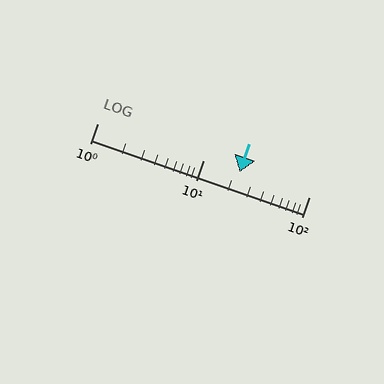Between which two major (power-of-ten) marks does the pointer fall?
The pointer is between 10 and 100.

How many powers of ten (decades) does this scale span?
The scale spans 2 decades, from 1 to 100.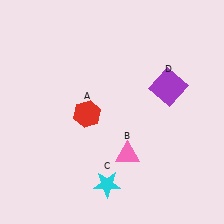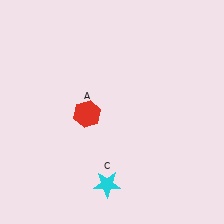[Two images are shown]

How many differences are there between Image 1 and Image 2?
There are 2 differences between the two images.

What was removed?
The pink triangle (B), the purple square (D) were removed in Image 2.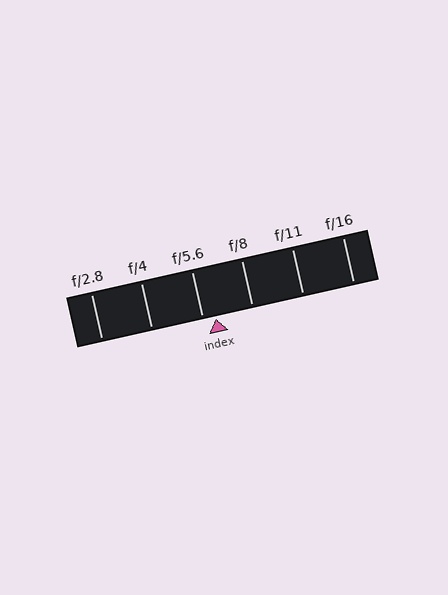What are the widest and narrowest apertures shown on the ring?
The widest aperture shown is f/2.8 and the narrowest is f/16.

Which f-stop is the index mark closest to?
The index mark is closest to f/5.6.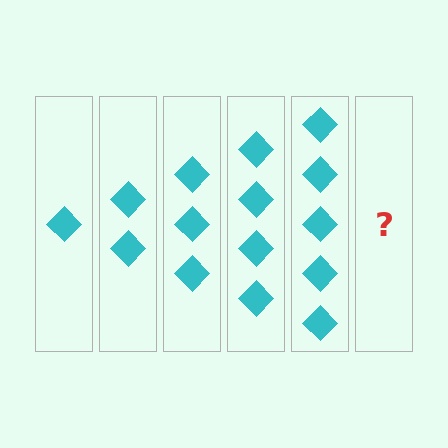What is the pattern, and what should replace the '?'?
The pattern is that each step adds one more diamond. The '?' should be 6 diamonds.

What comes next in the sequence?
The next element should be 6 diamonds.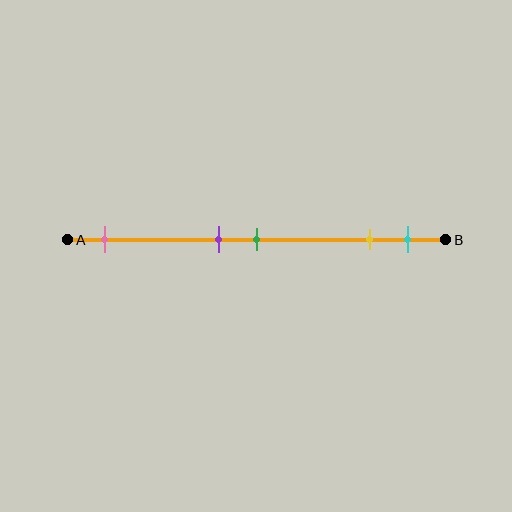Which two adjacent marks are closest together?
The purple and green marks are the closest adjacent pair.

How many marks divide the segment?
There are 5 marks dividing the segment.